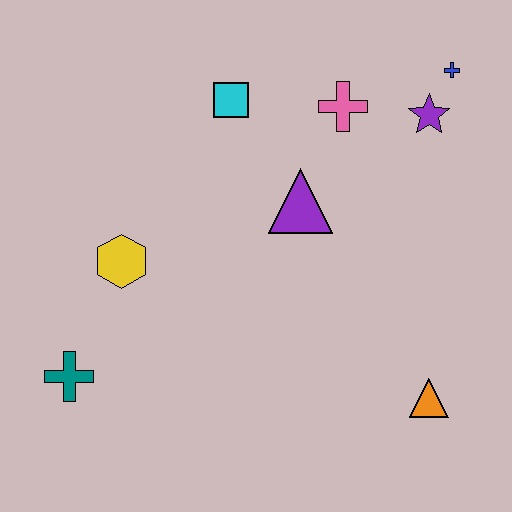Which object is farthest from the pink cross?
The teal cross is farthest from the pink cross.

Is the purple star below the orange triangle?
No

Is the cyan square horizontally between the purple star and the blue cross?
No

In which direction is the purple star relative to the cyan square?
The purple star is to the right of the cyan square.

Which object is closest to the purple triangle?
The pink cross is closest to the purple triangle.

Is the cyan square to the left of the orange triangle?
Yes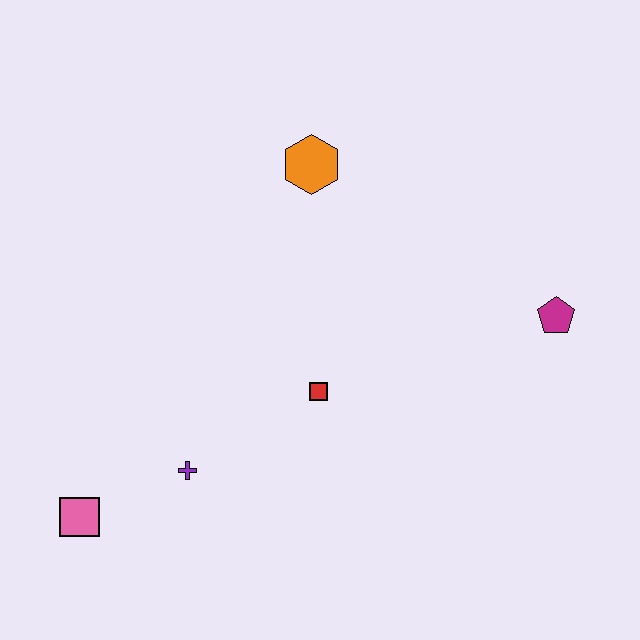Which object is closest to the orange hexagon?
The red square is closest to the orange hexagon.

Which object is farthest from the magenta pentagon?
The pink square is farthest from the magenta pentagon.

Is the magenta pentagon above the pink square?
Yes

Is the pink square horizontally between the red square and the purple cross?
No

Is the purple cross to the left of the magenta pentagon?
Yes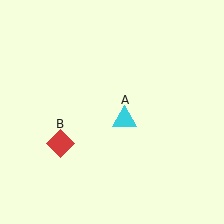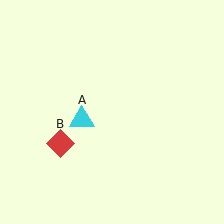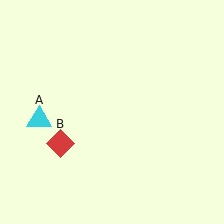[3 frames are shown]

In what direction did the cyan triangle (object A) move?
The cyan triangle (object A) moved left.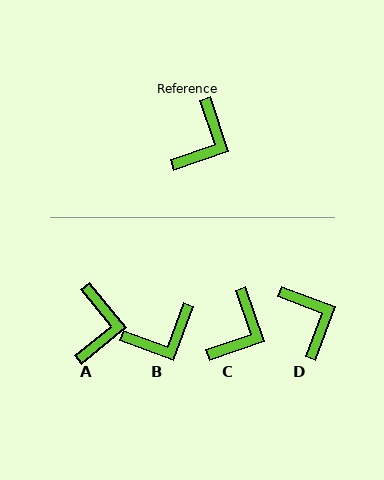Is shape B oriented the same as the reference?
No, it is off by about 39 degrees.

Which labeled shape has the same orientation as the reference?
C.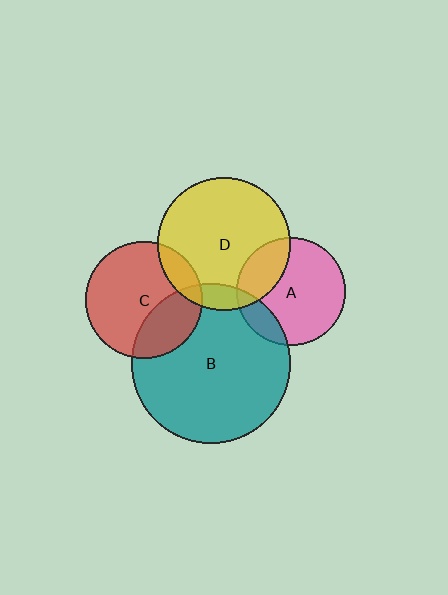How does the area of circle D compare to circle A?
Approximately 1.5 times.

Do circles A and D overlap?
Yes.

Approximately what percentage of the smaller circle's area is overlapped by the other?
Approximately 25%.